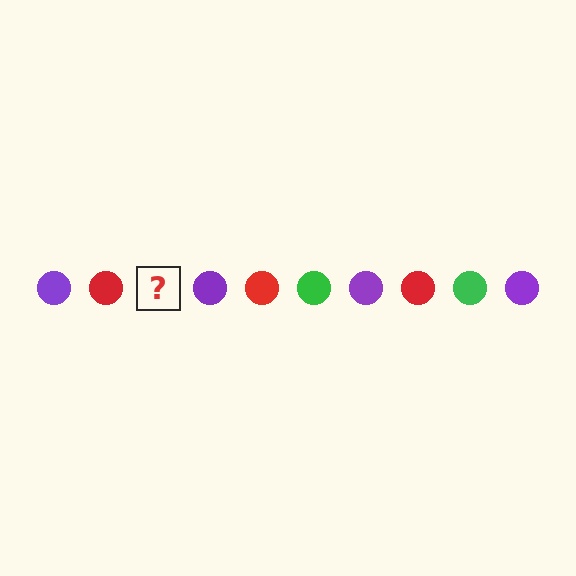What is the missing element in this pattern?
The missing element is a green circle.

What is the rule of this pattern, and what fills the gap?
The rule is that the pattern cycles through purple, red, green circles. The gap should be filled with a green circle.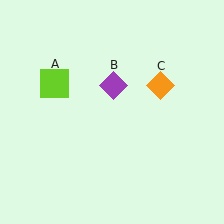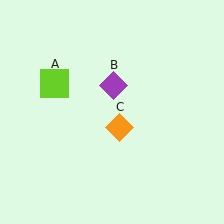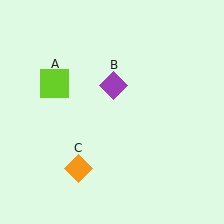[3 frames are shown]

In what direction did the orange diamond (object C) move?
The orange diamond (object C) moved down and to the left.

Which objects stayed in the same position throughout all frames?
Lime square (object A) and purple diamond (object B) remained stationary.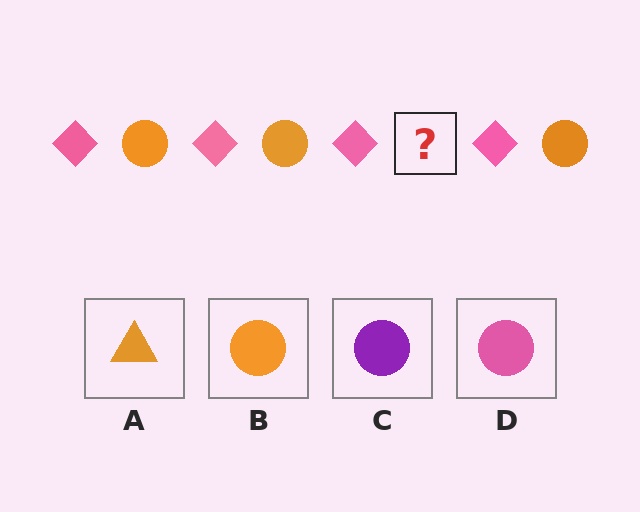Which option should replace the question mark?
Option B.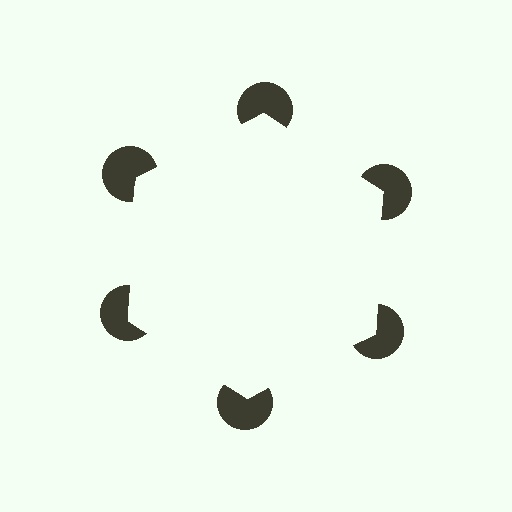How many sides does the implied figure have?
6 sides.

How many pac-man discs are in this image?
There are 6 — one at each vertex of the illusory hexagon.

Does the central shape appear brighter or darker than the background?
It typically appears slightly brighter than the background, even though no actual brightness change is drawn.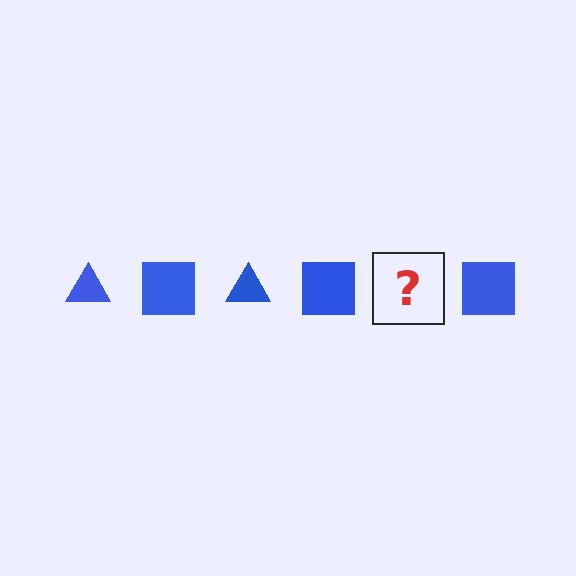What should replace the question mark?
The question mark should be replaced with a blue triangle.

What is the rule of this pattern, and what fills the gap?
The rule is that the pattern cycles through triangle, square shapes in blue. The gap should be filled with a blue triangle.